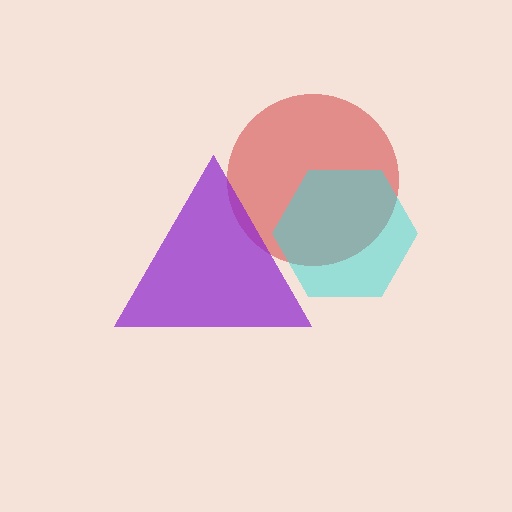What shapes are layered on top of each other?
The layered shapes are: a red circle, a cyan hexagon, a purple triangle.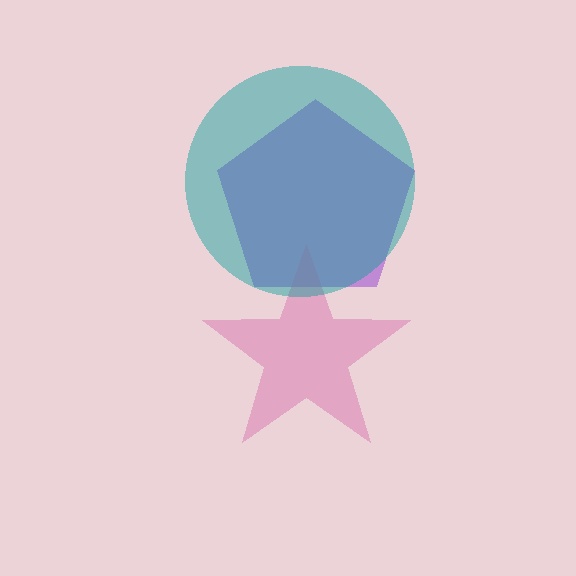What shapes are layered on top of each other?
The layered shapes are: a purple pentagon, a pink star, a teal circle.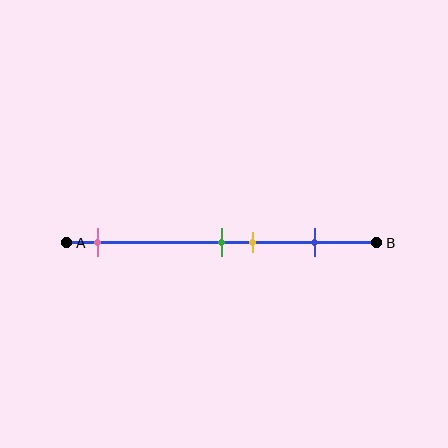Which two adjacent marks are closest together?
The green and yellow marks are the closest adjacent pair.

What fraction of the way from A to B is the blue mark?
The blue mark is approximately 80% (0.8) of the way from A to B.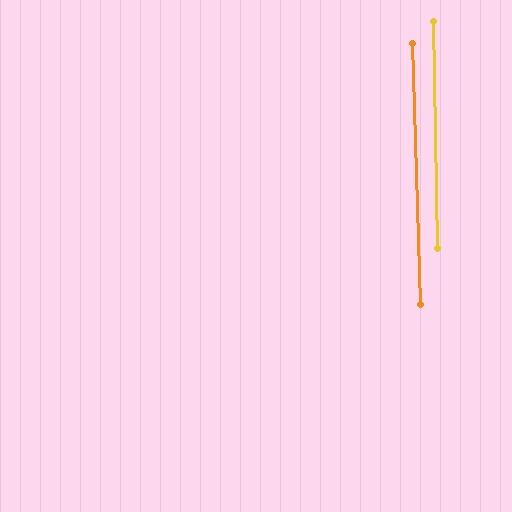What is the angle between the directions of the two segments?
Approximately 1 degree.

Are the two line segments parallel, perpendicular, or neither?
Parallel — their directions differ by only 0.7°.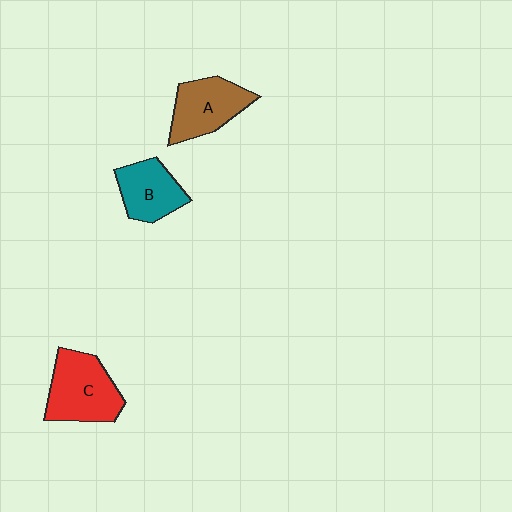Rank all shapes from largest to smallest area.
From largest to smallest: C (red), A (brown), B (teal).